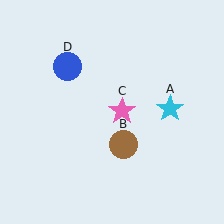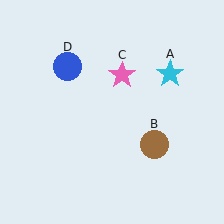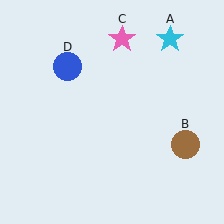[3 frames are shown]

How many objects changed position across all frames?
3 objects changed position: cyan star (object A), brown circle (object B), pink star (object C).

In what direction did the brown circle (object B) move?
The brown circle (object B) moved right.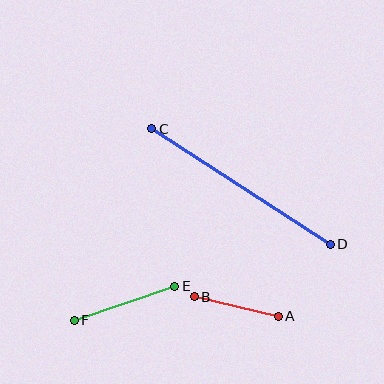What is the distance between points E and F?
The distance is approximately 106 pixels.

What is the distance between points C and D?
The distance is approximately 213 pixels.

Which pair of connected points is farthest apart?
Points C and D are farthest apart.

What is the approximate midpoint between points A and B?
The midpoint is at approximately (236, 307) pixels.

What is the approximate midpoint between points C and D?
The midpoint is at approximately (241, 187) pixels.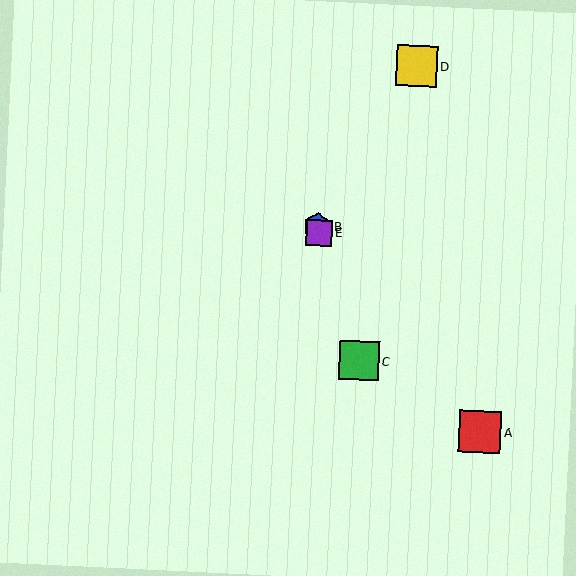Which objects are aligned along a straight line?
Objects B, C, E are aligned along a straight line.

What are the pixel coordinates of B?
Object B is at (317, 227).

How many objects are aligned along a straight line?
3 objects (B, C, E) are aligned along a straight line.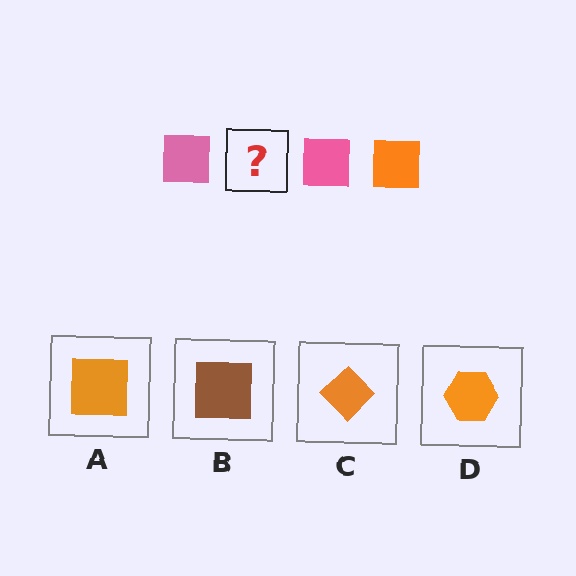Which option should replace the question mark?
Option A.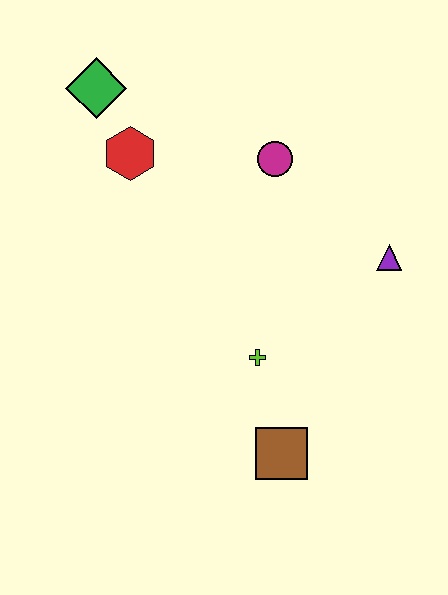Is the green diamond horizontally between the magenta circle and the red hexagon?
No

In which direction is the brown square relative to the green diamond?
The brown square is below the green diamond.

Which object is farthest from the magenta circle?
The brown square is farthest from the magenta circle.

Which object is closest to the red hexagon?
The green diamond is closest to the red hexagon.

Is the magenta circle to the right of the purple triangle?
No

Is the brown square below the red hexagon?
Yes